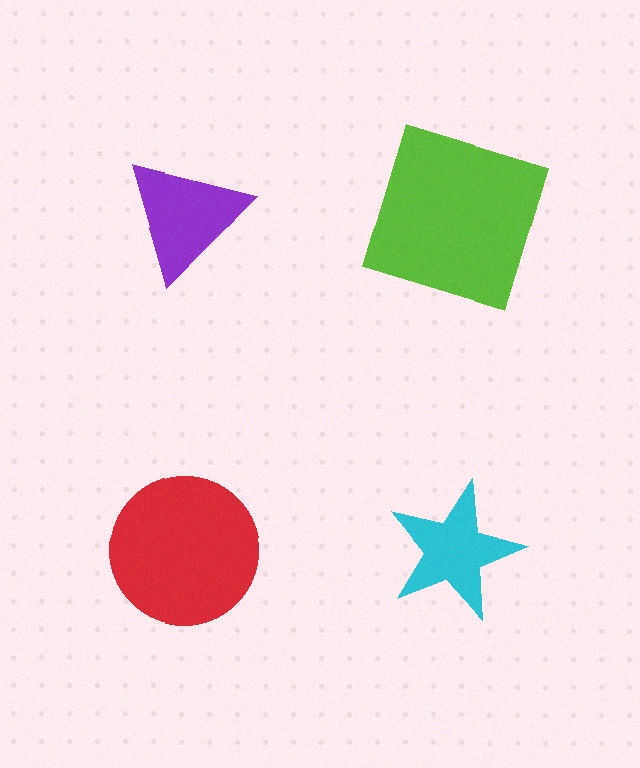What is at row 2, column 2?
A cyan star.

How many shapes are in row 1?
2 shapes.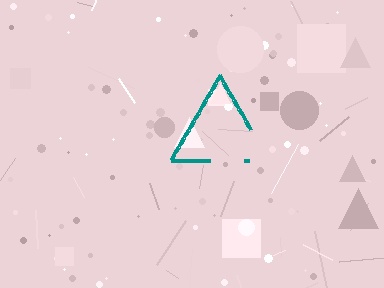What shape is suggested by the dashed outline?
The dashed outline suggests a triangle.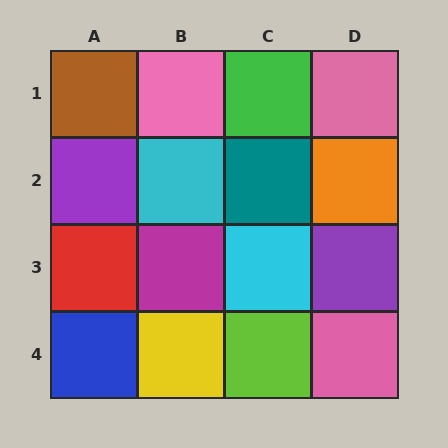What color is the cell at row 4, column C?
Lime.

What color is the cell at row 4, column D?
Pink.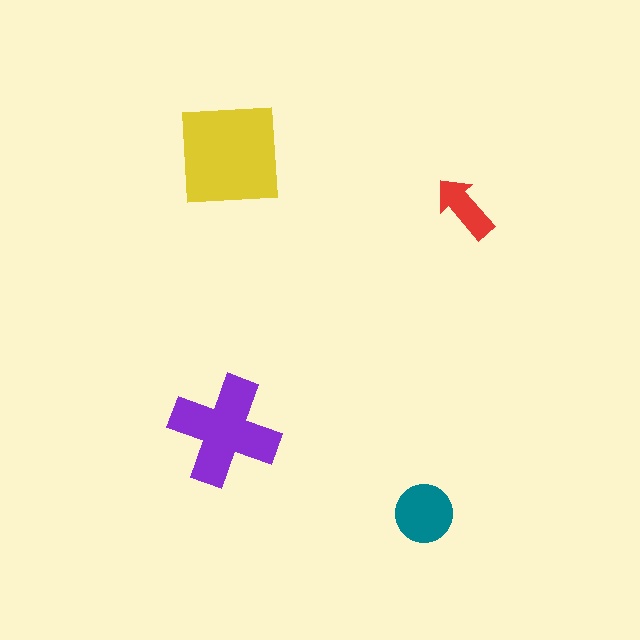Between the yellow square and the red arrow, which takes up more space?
The yellow square.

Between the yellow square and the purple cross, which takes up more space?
The yellow square.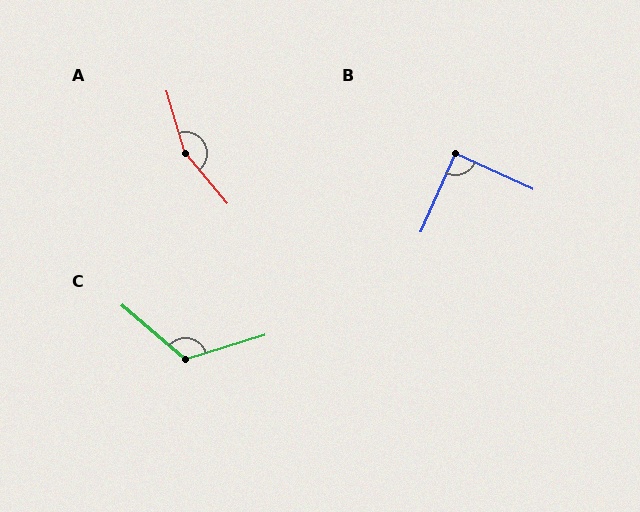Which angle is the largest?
A, at approximately 157 degrees.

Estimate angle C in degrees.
Approximately 122 degrees.